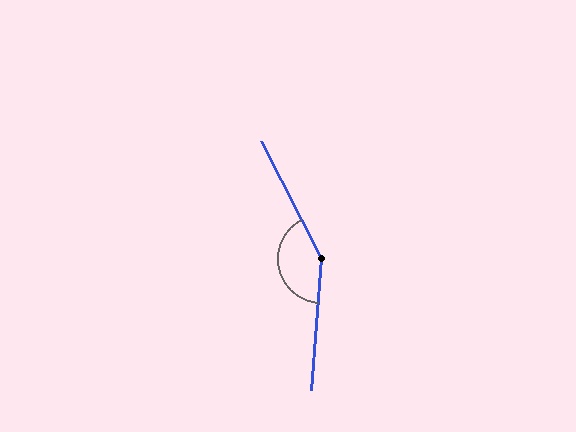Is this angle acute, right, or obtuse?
It is obtuse.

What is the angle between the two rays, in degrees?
Approximately 148 degrees.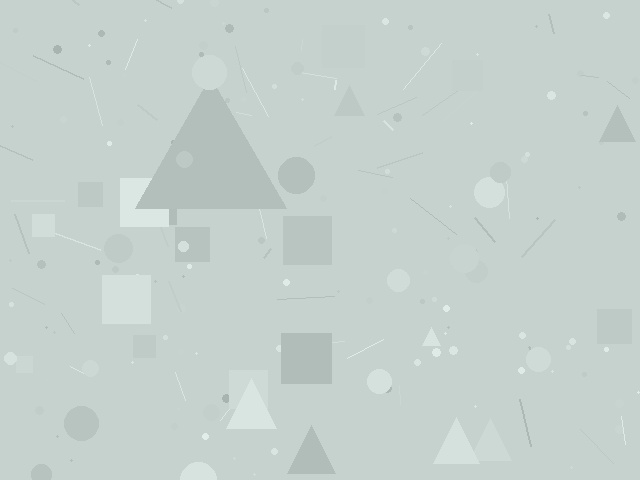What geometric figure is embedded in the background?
A triangle is embedded in the background.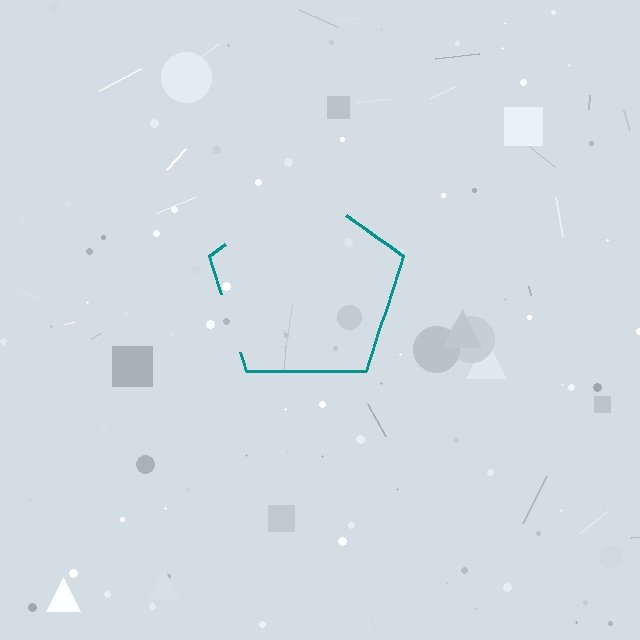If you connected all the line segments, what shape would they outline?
They would outline a pentagon.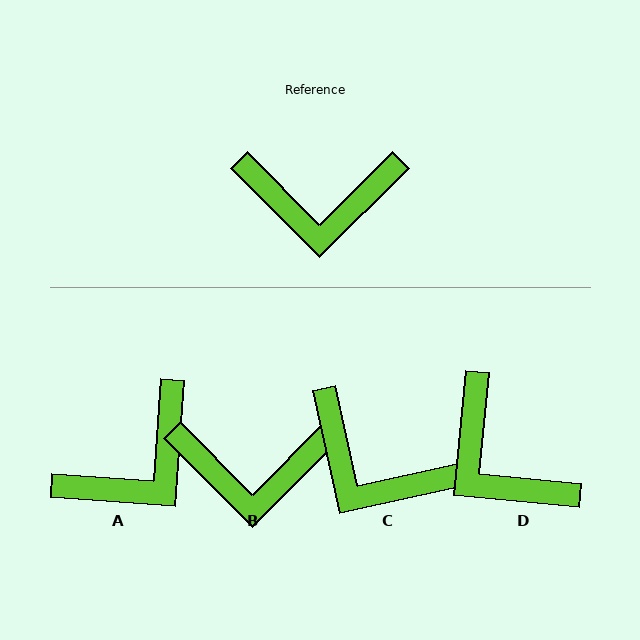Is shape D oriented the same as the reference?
No, it is off by about 51 degrees.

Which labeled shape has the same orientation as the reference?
B.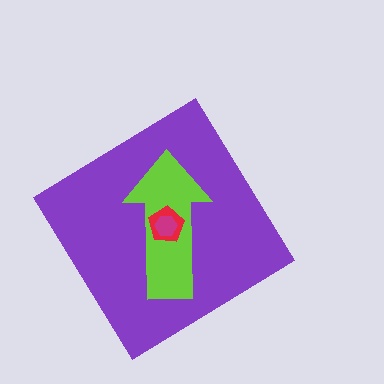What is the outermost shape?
The purple diamond.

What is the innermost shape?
The magenta hexagon.